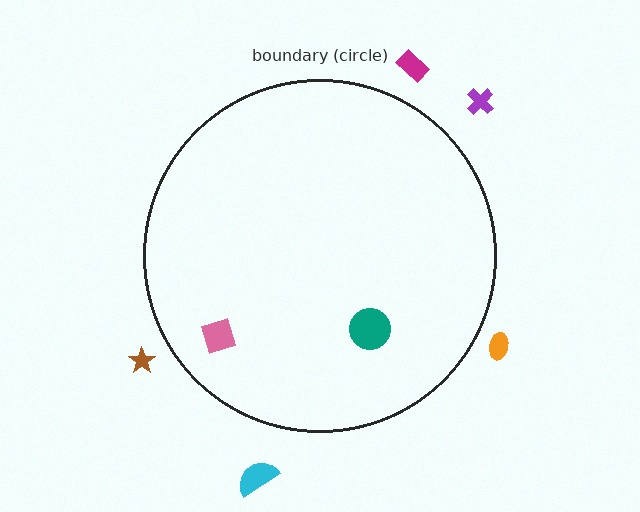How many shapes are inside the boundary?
2 inside, 5 outside.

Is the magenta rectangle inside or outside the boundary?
Outside.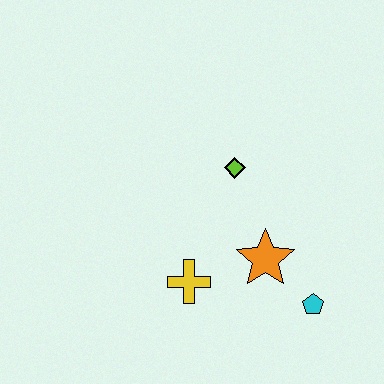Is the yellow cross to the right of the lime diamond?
No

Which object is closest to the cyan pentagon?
The orange star is closest to the cyan pentagon.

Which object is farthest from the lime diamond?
The cyan pentagon is farthest from the lime diamond.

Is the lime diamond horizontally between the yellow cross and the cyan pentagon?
Yes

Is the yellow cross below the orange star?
Yes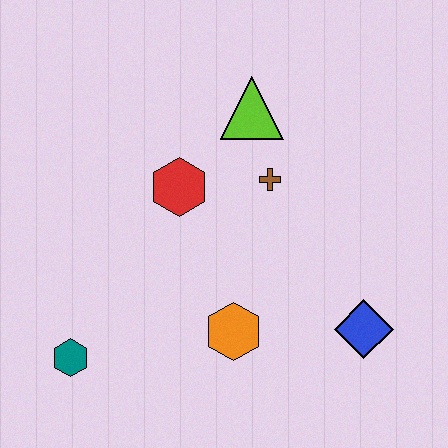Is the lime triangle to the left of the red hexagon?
No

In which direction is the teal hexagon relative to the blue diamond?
The teal hexagon is to the left of the blue diamond.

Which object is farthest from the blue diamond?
The teal hexagon is farthest from the blue diamond.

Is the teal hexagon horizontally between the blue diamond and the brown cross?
No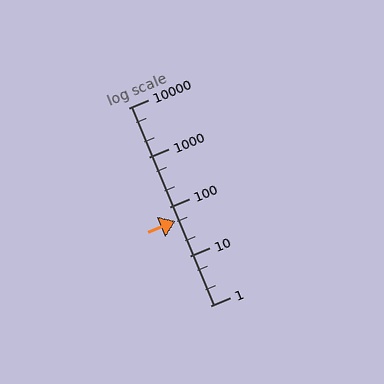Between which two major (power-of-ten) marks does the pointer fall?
The pointer is between 10 and 100.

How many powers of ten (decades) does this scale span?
The scale spans 4 decades, from 1 to 10000.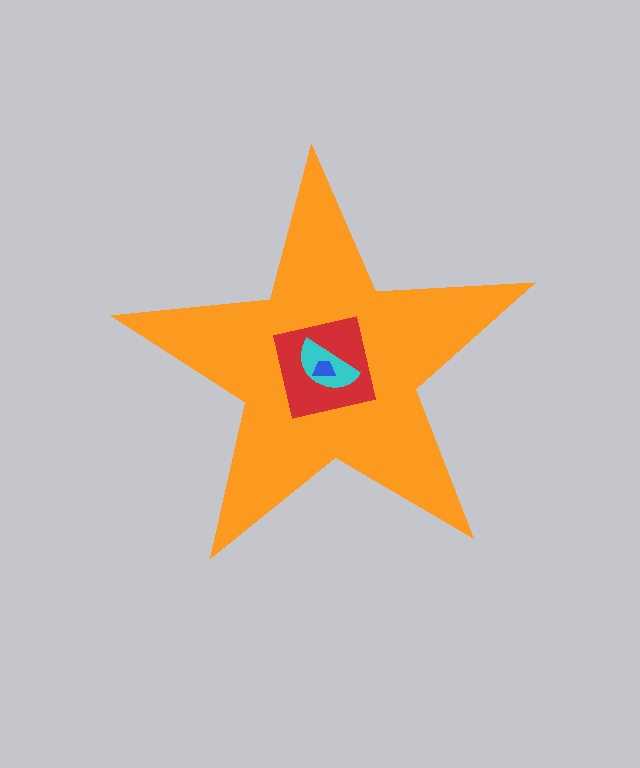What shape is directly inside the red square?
The cyan semicircle.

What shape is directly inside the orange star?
The red square.